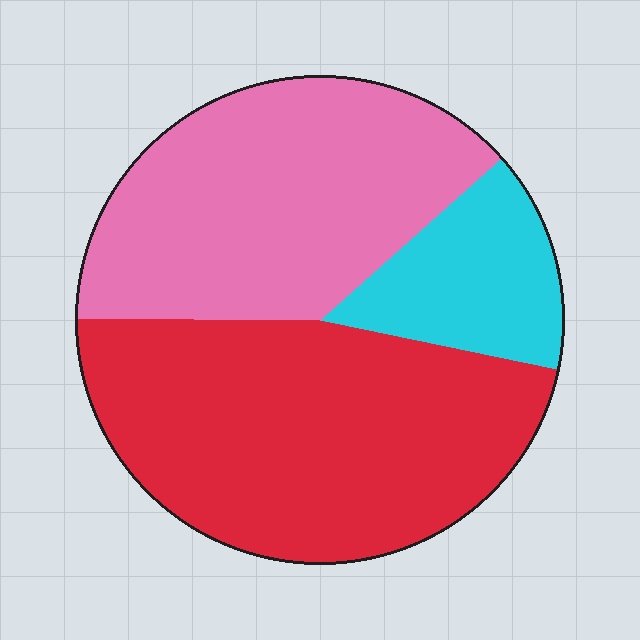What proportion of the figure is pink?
Pink takes up between a third and a half of the figure.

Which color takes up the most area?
Red, at roughly 45%.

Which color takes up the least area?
Cyan, at roughly 15%.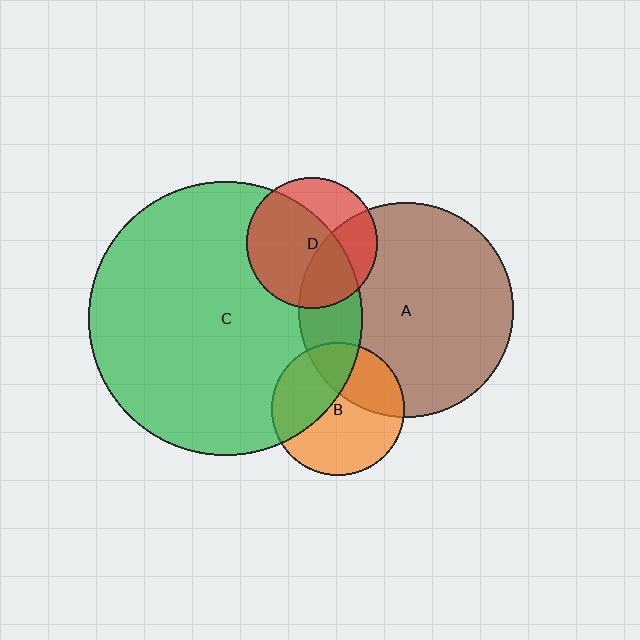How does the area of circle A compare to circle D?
Approximately 2.7 times.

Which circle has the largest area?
Circle C (green).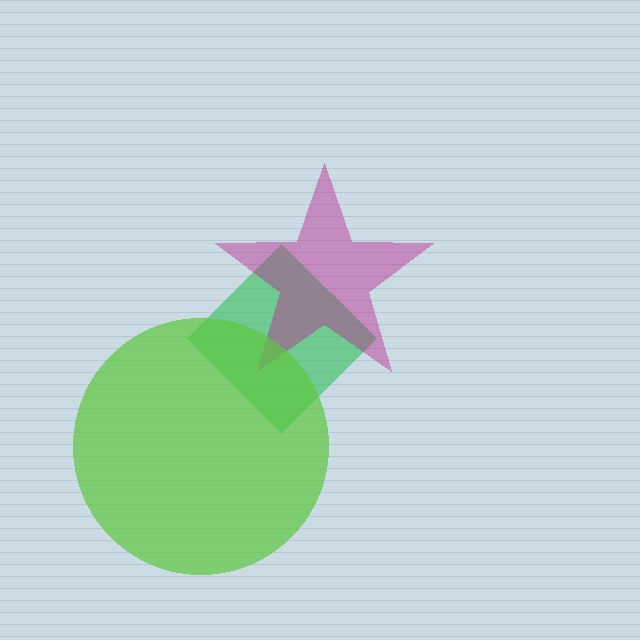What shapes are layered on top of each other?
The layered shapes are: a green diamond, a magenta star, a lime circle.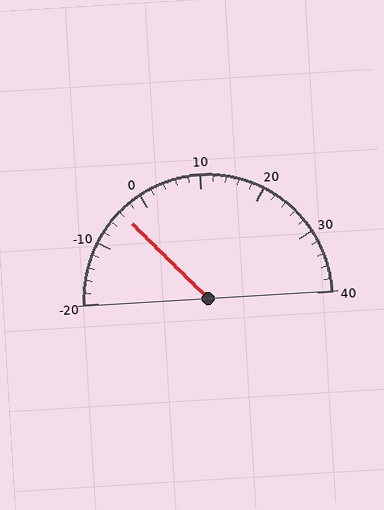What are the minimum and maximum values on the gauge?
The gauge ranges from -20 to 40.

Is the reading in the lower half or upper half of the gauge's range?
The reading is in the lower half of the range (-20 to 40).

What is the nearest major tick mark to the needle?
The nearest major tick mark is 0.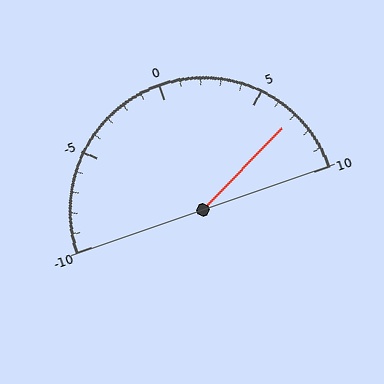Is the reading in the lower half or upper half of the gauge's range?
The reading is in the upper half of the range (-10 to 10).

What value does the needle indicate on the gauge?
The needle indicates approximately 7.